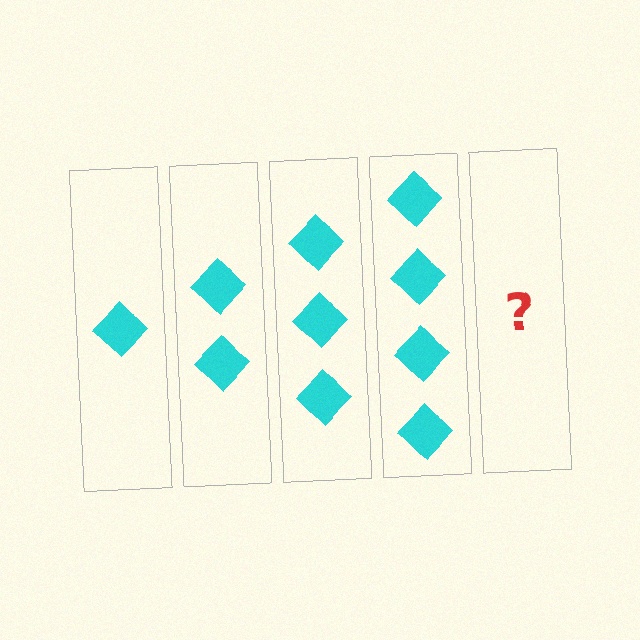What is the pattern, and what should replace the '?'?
The pattern is that each step adds one more diamond. The '?' should be 5 diamonds.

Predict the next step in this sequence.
The next step is 5 diamonds.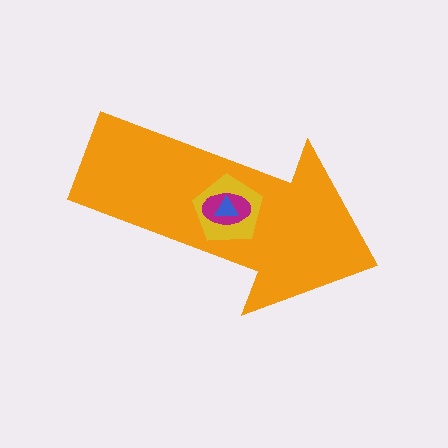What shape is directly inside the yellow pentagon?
The magenta ellipse.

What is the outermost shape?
The orange arrow.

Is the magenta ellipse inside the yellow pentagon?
Yes.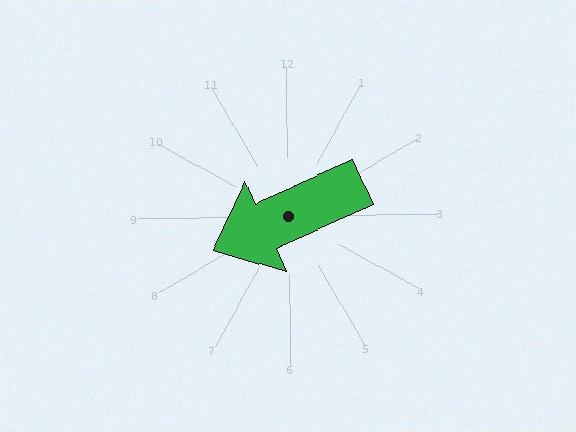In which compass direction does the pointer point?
Southwest.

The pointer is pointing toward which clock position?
Roughly 8 o'clock.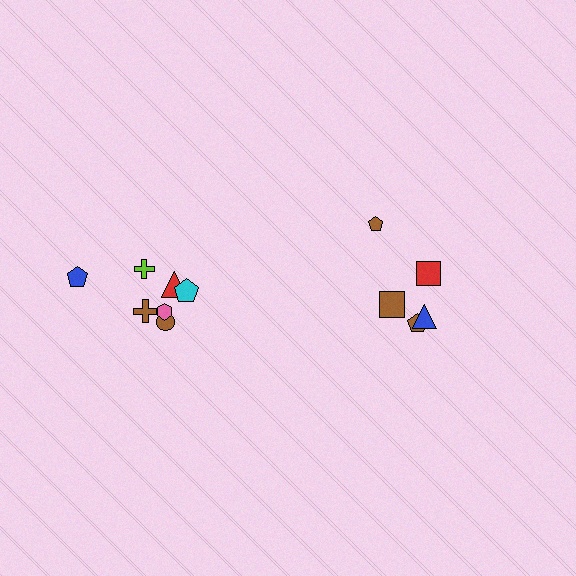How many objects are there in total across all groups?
There are 12 objects.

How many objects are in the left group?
There are 7 objects.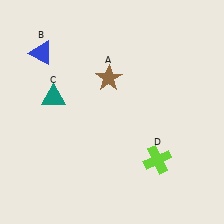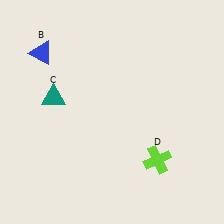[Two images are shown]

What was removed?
The brown star (A) was removed in Image 2.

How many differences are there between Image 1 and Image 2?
There is 1 difference between the two images.